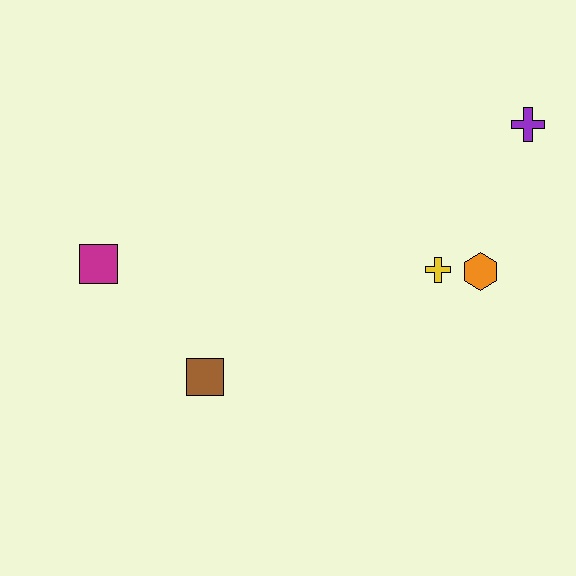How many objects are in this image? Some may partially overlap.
There are 5 objects.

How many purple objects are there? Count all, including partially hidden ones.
There is 1 purple object.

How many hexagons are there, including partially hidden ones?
There is 1 hexagon.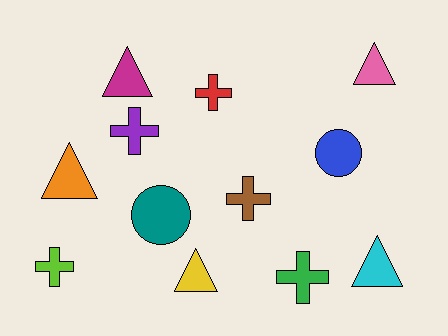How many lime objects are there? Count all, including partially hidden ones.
There is 1 lime object.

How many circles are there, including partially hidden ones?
There are 2 circles.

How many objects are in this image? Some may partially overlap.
There are 12 objects.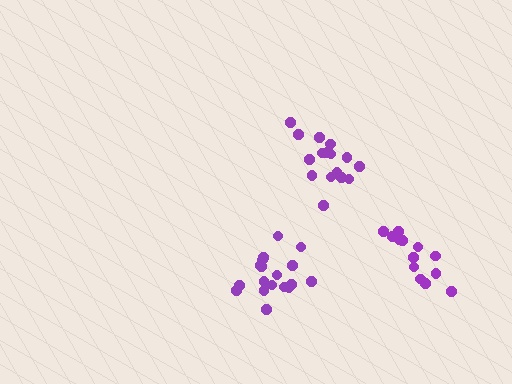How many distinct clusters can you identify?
There are 3 distinct clusters.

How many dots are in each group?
Group 1: 18 dots, Group 2: 16 dots, Group 3: 13 dots (47 total).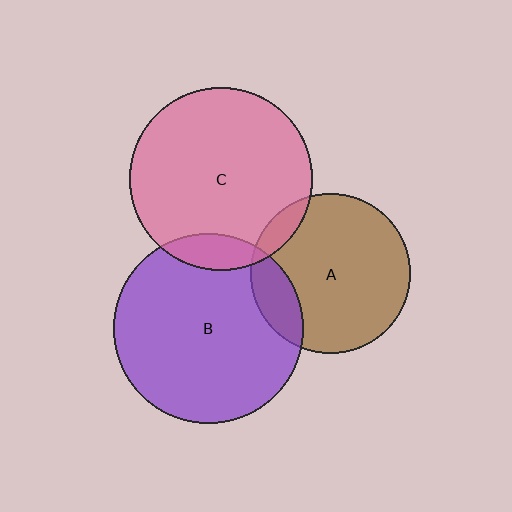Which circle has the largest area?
Circle B (purple).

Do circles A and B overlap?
Yes.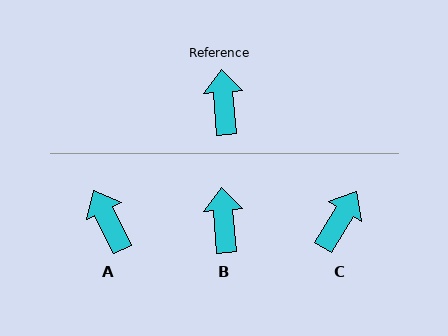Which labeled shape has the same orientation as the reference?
B.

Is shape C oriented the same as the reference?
No, it is off by about 36 degrees.